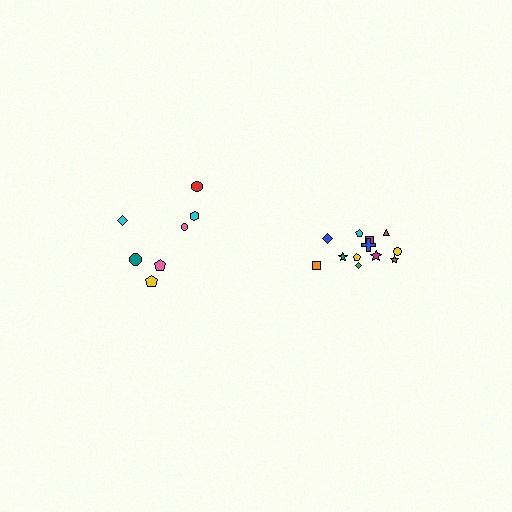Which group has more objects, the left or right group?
The right group.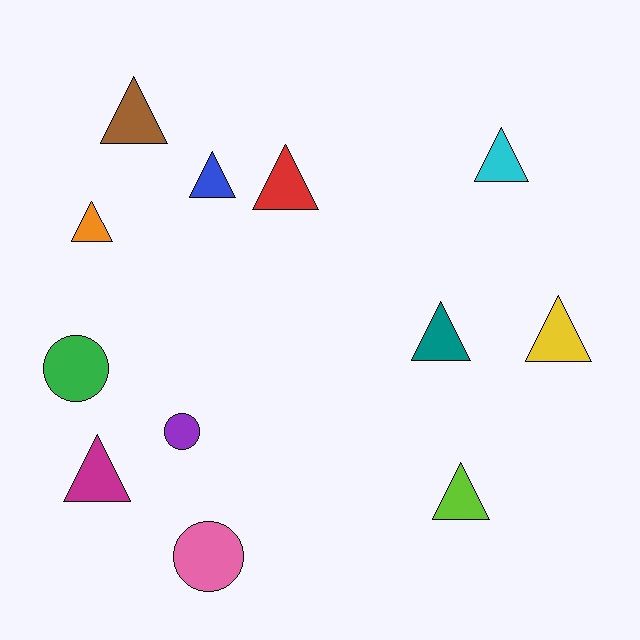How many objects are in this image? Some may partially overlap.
There are 12 objects.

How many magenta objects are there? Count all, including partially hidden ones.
There is 1 magenta object.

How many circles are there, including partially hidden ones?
There are 3 circles.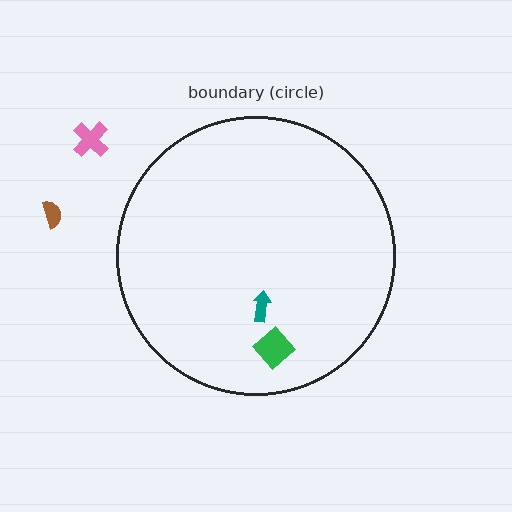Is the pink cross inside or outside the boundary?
Outside.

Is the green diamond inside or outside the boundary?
Inside.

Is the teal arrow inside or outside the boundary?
Inside.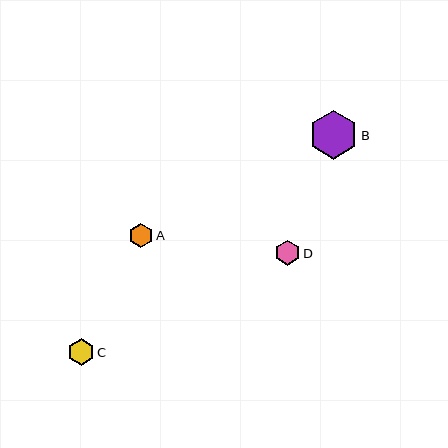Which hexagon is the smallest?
Hexagon A is the smallest with a size of approximately 24 pixels.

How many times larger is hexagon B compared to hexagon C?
Hexagon B is approximately 1.9 times the size of hexagon C.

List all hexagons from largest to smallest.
From largest to smallest: B, C, D, A.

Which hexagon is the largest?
Hexagon B is the largest with a size of approximately 49 pixels.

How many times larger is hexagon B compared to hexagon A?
Hexagon B is approximately 2.0 times the size of hexagon A.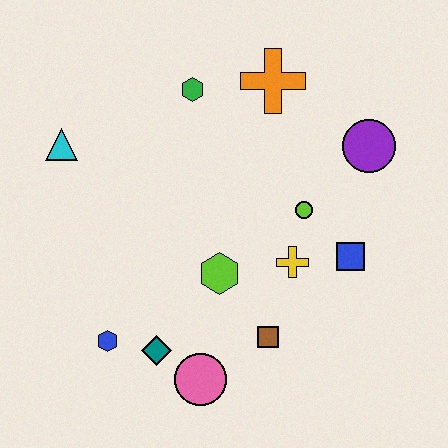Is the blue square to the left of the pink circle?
No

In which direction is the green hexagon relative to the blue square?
The green hexagon is above the blue square.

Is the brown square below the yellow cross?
Yes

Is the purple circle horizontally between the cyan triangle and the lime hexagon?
No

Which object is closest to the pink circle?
The teal diamond is closest to the pink circle.